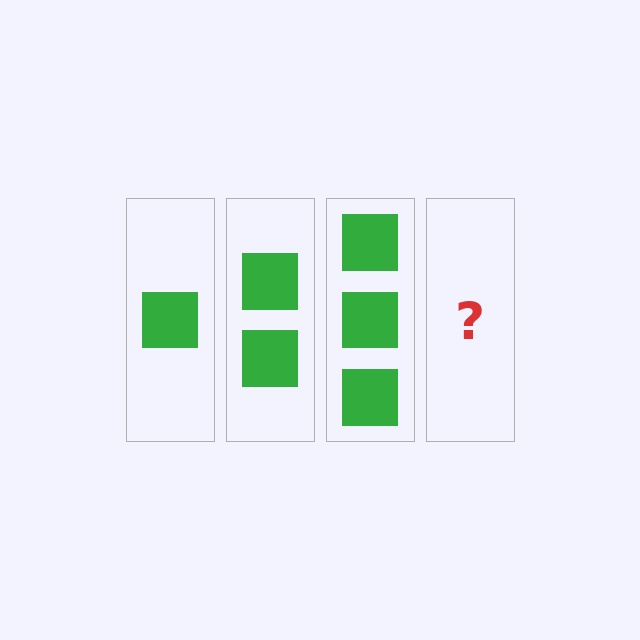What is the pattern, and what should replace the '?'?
The pattern is that each step adds one more square. The '?' should be 4 squares.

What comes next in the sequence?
The next element should be 4 squares.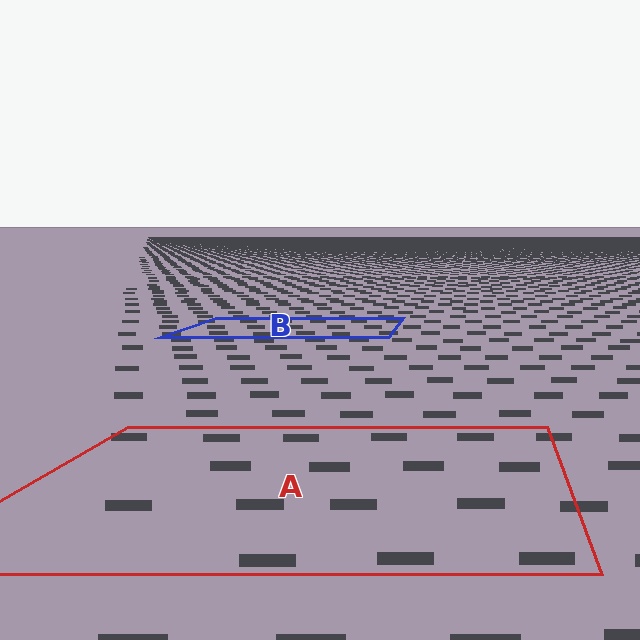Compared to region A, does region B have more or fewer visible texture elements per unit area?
Region B has more texture elements per unit area — they are packed more densely because it is farther away.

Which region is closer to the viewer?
Region A is closer. The texture elements there are larger and more spread out.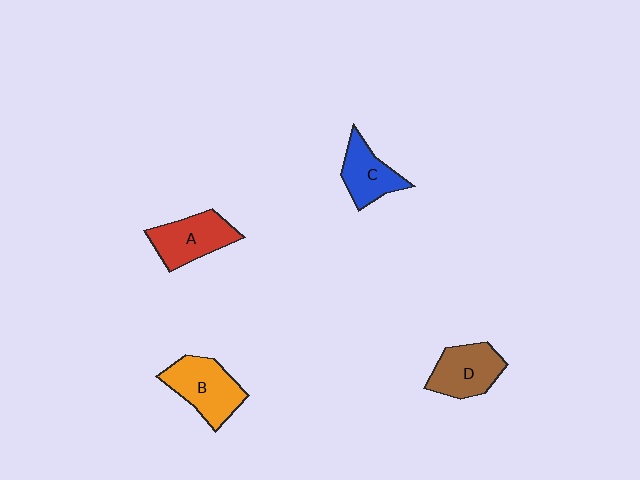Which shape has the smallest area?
Shape C (blue).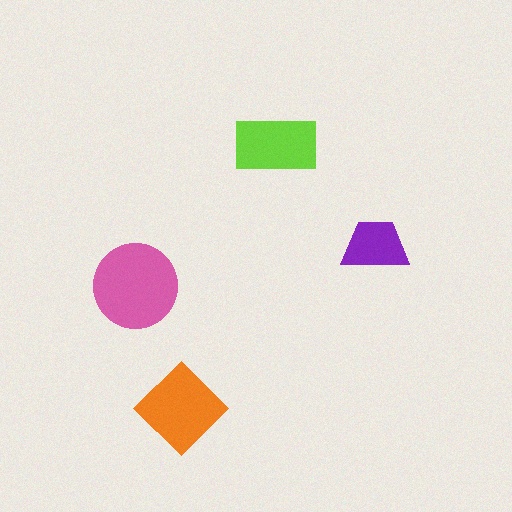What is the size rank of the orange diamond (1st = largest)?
2nd.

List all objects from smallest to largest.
The purple trapezoid, the lime rectangle, the orange diamond, the pink circle.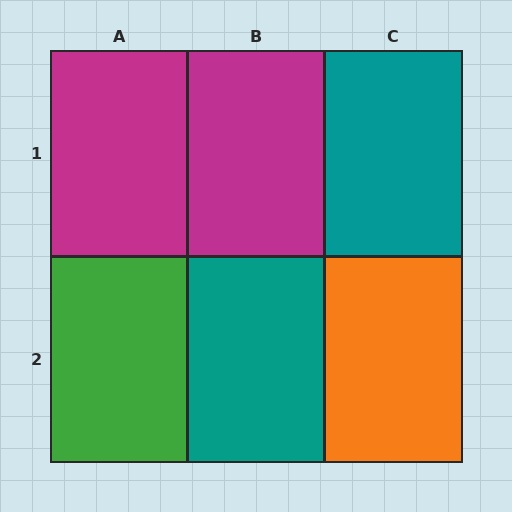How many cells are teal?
2 cells are teal.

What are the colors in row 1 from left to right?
Magenta, magenta, teal.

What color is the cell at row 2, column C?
Orange.